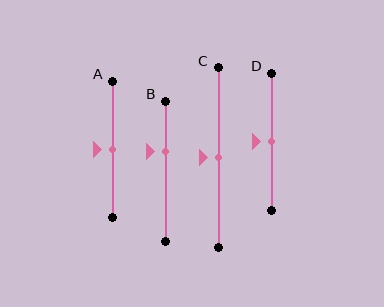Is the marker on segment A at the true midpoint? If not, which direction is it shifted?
Yes, the marker on segment A is at the true midpoint.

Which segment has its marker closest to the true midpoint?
Segment A has its marker closest to the true midpoint.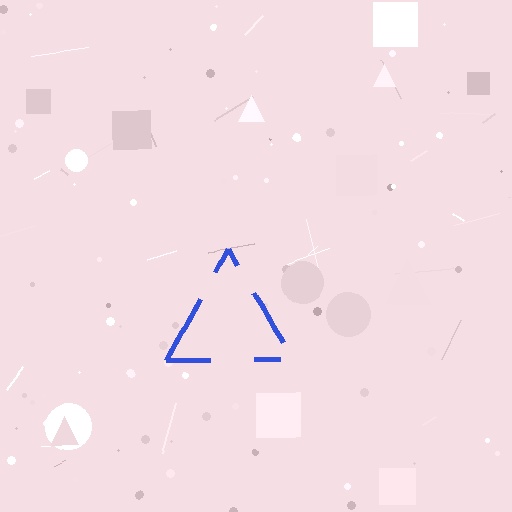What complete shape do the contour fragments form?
The contour fragments form a triangle.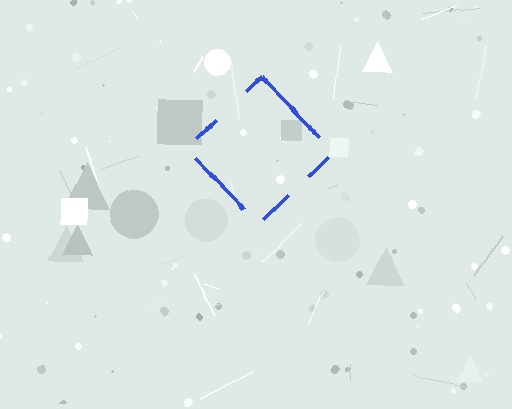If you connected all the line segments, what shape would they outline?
They would outline a diamond.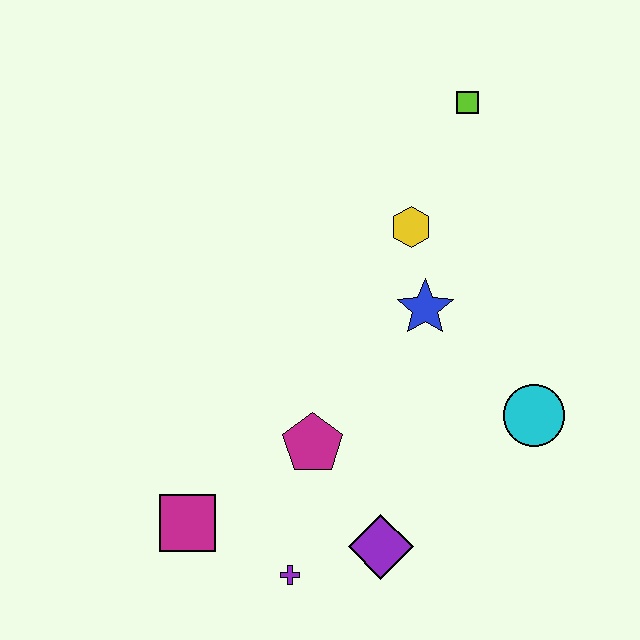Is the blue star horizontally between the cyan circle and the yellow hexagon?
Yes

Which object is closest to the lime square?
The yellow hexagon is closest to the lime square.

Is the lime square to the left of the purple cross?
No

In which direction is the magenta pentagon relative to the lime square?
The magenta pentagon is below the lime square.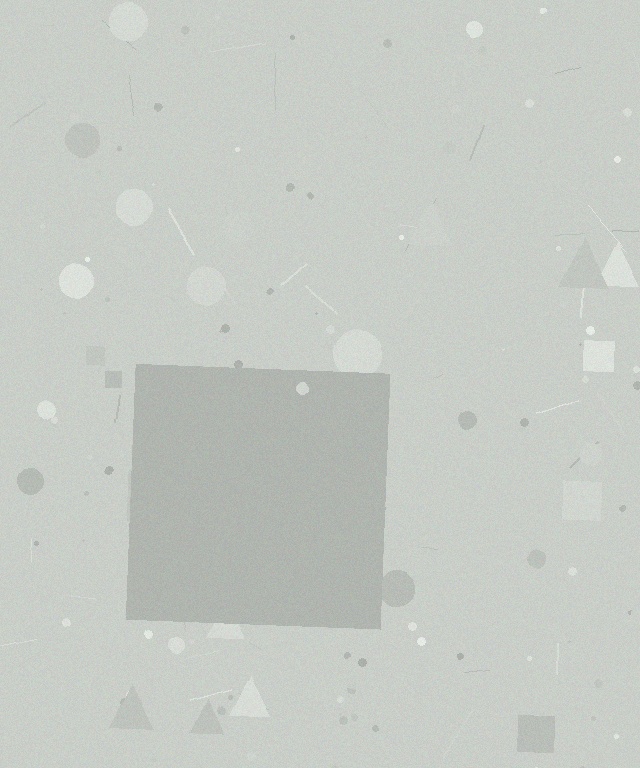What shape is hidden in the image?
A square is hidden in the image.